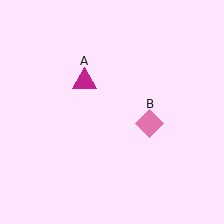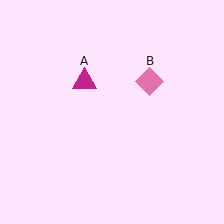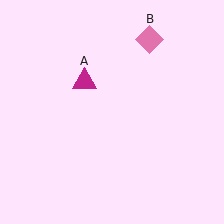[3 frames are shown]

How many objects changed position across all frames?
1 object changed position: pink diamond (object B).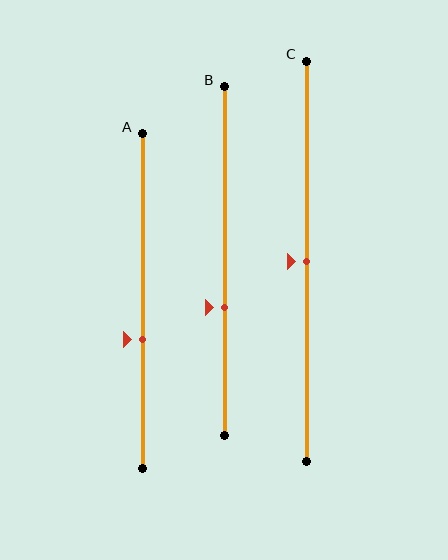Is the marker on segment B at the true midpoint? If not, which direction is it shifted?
No, the marker on segment B is shifted downward by about 13% of the segment length.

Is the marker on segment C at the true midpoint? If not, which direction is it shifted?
Yes, the marker on segment C is at the true midpoint.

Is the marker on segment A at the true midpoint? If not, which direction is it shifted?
No, the marker on segment A is shifted downward by about 12% of the segment length.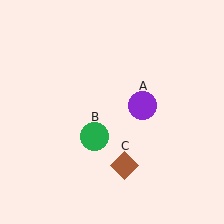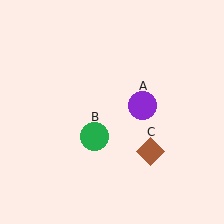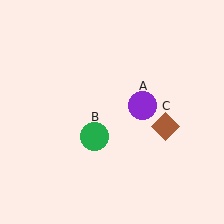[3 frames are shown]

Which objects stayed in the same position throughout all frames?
Purple circle (object A) and green circle (object B) remained stationary.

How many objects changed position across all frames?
1 object changed position: brown diamond (object C).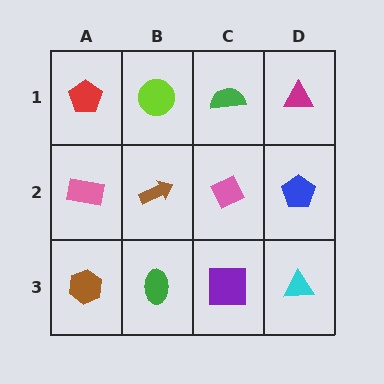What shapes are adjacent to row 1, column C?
A pink diamond (row 2, column C), a lime circle (row 1, column B), a magenta triangle (row 1, column D).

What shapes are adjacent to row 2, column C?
A green semicircle (row 1, column C), a purple square (row 3, column C), a brown arrow (row 2, column B), a blue pentagon (row 2, column D).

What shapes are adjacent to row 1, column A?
A pink rectangle (row 2, column A), a lime circle (row 1, column B).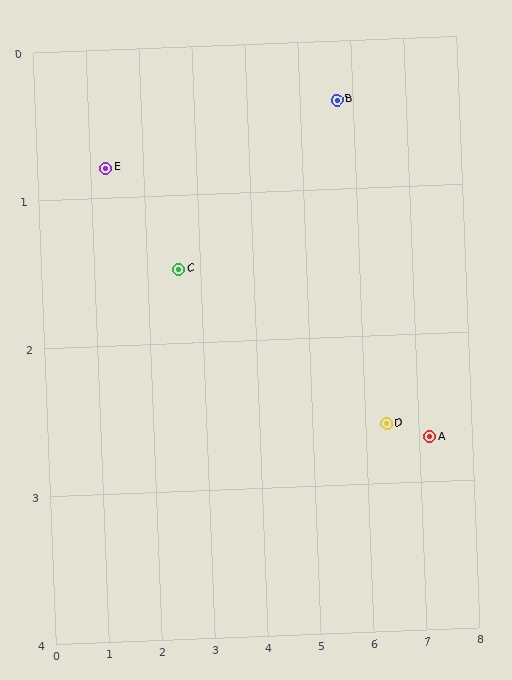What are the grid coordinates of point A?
Point A is at approximately (7.2, 2.7).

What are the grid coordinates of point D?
Point D is at approximately (6.4, 2.6).